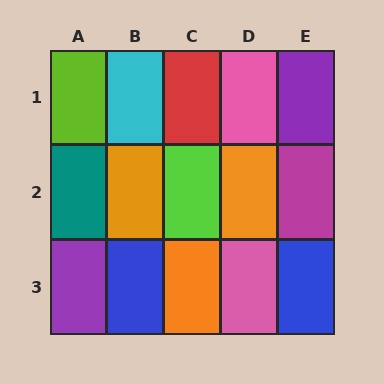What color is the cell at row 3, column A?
Purple.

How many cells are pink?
2 cells are pink.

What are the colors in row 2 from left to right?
Teal, orange, lime, orange, magenta.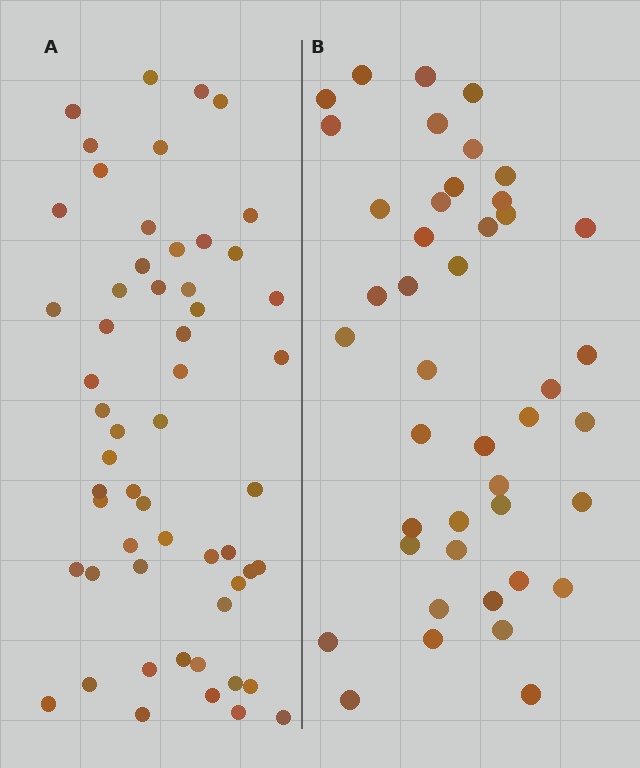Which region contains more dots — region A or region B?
Region A (the left region) has more dots.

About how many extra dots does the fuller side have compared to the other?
Region A has approximately 15 more dots than region B.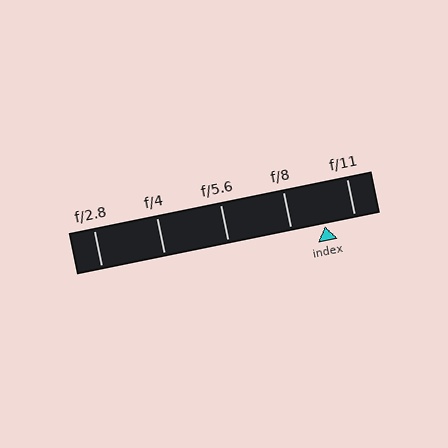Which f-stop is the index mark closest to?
The index mark is closest to f/11.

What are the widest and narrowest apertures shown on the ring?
The widest aperture shown is f/2.8 and the narrowest is f/11.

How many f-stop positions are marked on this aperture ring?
There are 5 f-stop positions marked.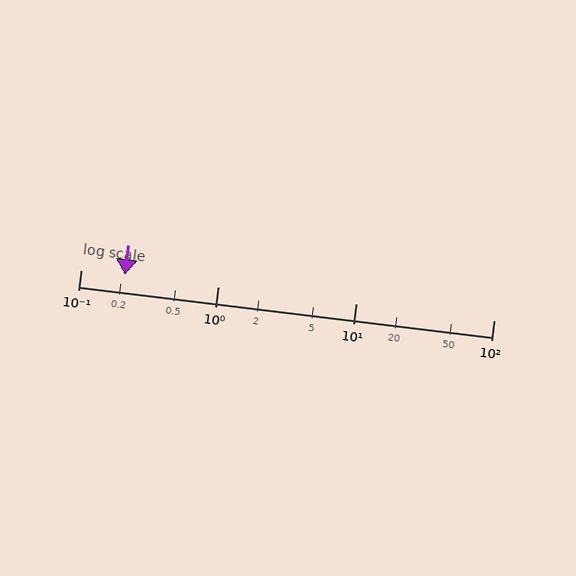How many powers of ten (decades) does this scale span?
The scale spans 3 decades, from 0.1 to 100.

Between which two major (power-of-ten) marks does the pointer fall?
The pointer is between 0.1 and 1.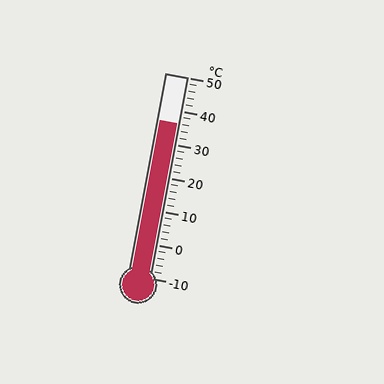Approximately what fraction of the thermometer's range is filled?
The thermometer is filled to approximately 75% of its range.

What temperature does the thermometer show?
The thermometer shows approximately 36°C.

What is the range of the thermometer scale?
The thermometer scale ranges from -10°C to 50°C.